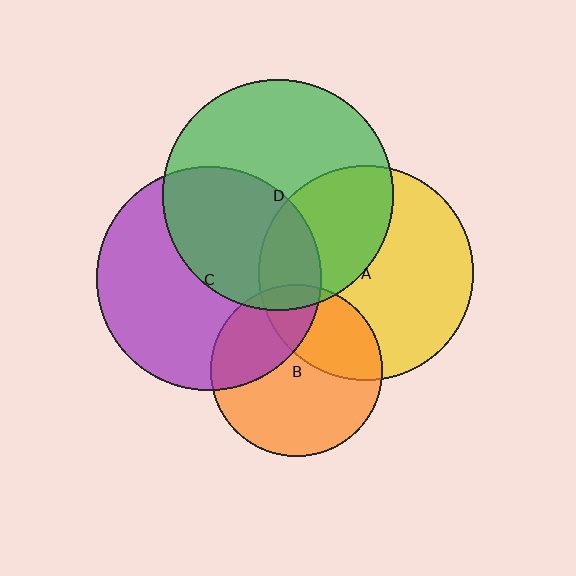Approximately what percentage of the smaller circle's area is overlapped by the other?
Approximately 45%.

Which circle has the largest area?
Circle D (green).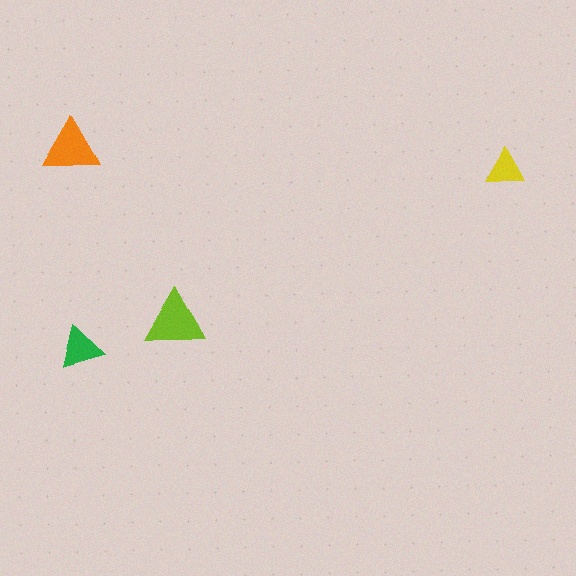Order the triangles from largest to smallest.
the lime one, the orange one, the green one, the yellow one.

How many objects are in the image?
There are 4 objects in the image.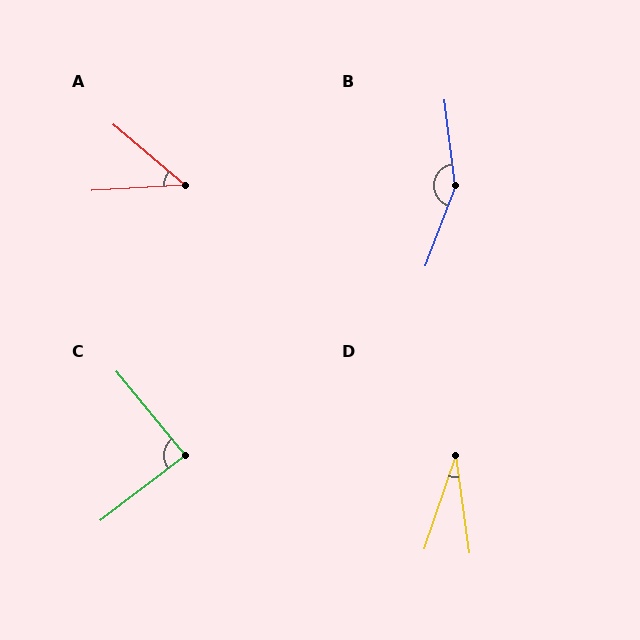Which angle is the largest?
B, at approximately 153 degrees.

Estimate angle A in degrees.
Approximately 44 degrees.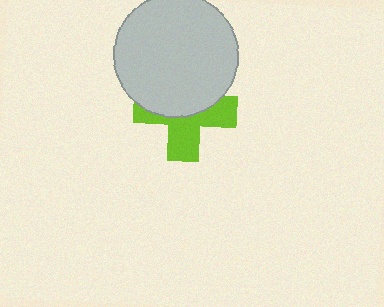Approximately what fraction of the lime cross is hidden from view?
Roughly 51% of the lime cross is hidden behind the light gray circle.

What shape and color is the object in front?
The object in front is a light gray circle.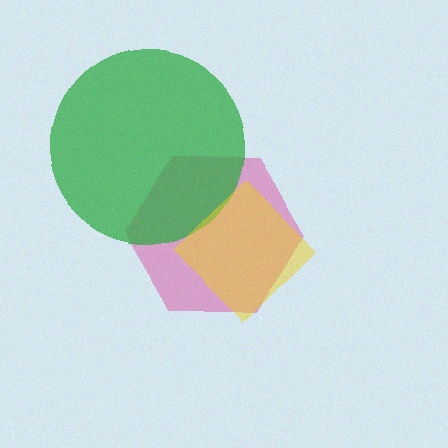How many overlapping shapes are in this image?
There are 3 overlapping shapes in the image.